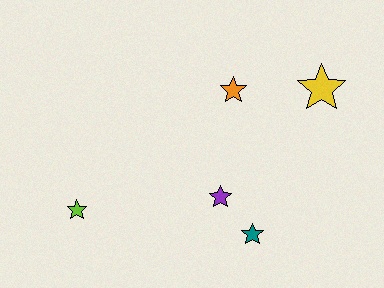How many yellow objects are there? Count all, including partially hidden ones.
There is 1 yellow object.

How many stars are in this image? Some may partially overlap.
There are 5 stars.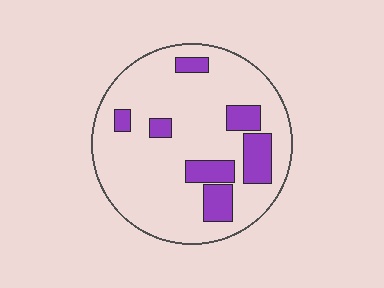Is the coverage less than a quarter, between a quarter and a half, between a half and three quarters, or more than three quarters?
Less than a quarter.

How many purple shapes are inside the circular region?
7.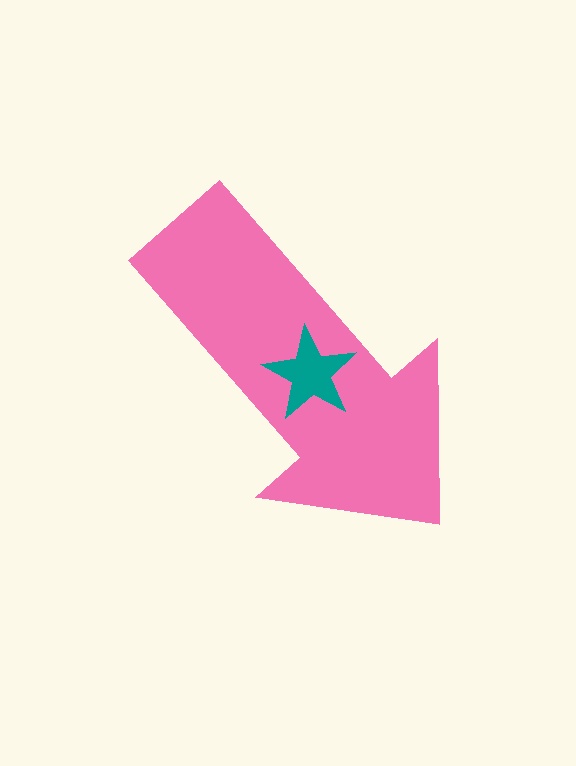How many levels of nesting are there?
2.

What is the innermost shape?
The teal star.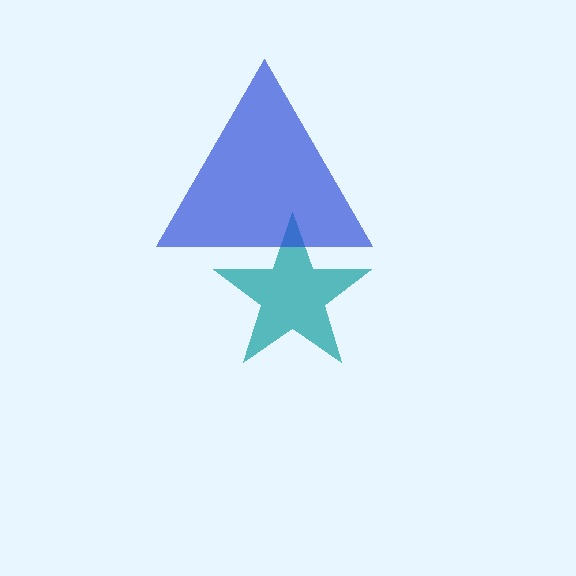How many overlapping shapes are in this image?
There are 2 overlapping shapes in the image.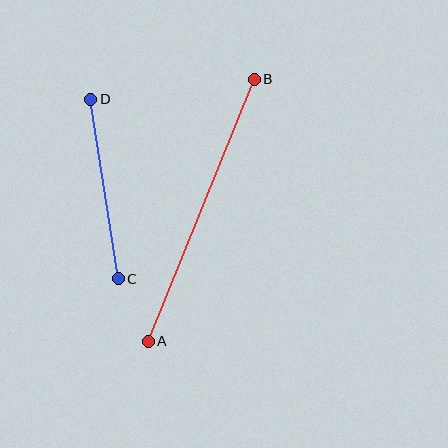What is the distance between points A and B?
The distance is approximately 282 pixels.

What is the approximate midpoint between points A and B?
The midpoint is at approximately (201, 210) pixels.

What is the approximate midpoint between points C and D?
The midpoint is at approximately (104, 189) pixels.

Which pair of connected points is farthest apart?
Points A and B are farthest apart.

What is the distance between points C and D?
The distance is approximately 181 pixels.